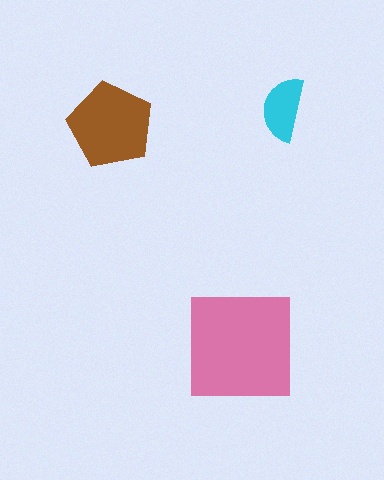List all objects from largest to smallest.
The pink square, the brown pentagon, the cyan semicircle.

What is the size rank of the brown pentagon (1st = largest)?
2nd.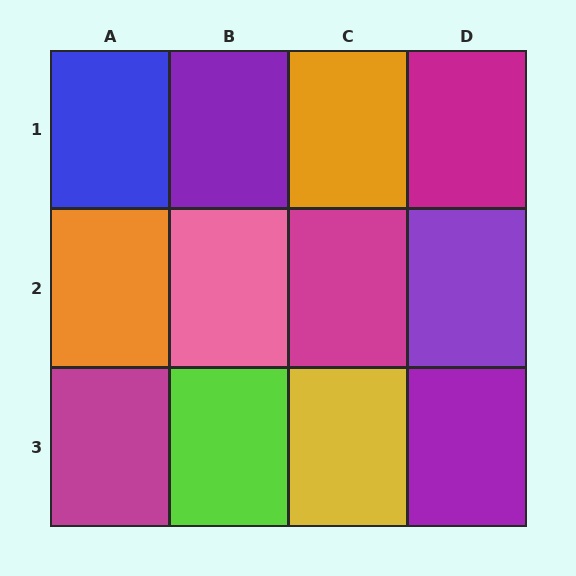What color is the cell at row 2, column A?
Orange.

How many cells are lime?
1 cell is lime.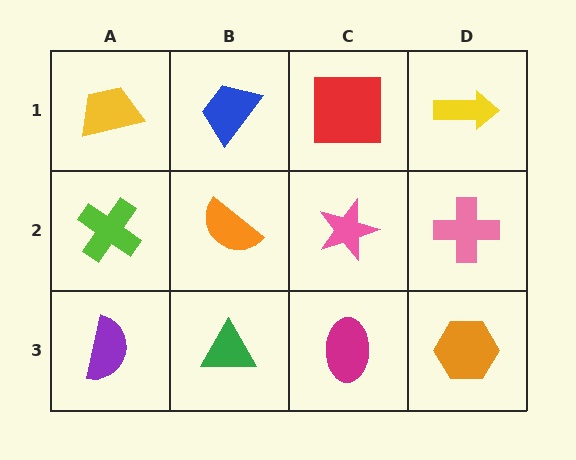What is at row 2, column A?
A lime cross.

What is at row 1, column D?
A yellow arrow.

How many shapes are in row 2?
4 shapes.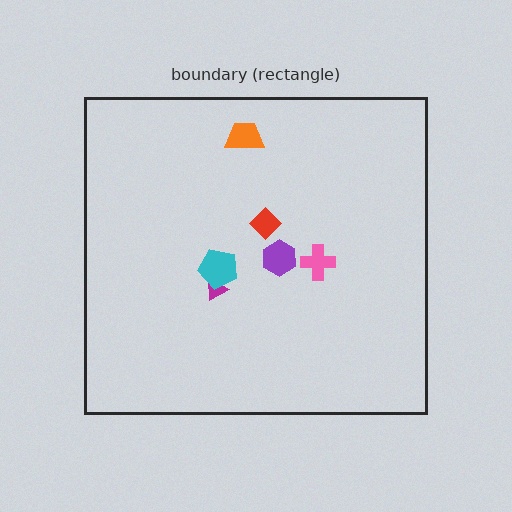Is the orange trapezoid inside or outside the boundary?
Inside.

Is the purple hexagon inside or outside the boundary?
Inside.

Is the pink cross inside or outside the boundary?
Inside.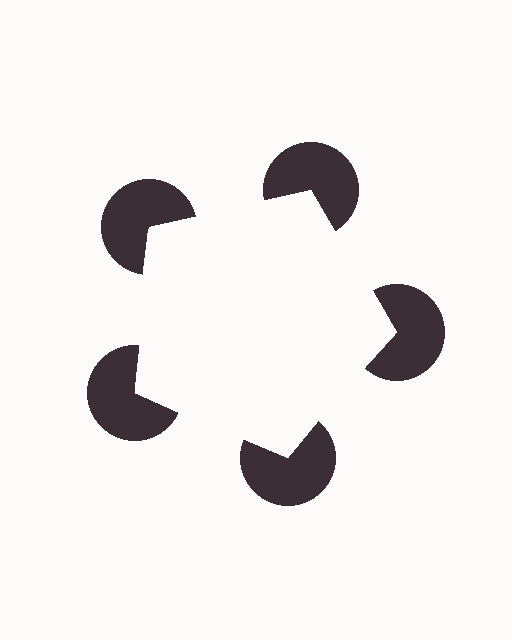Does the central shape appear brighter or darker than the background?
It typically appears slightly brighter than the background, even though no actual brightness change is drawn.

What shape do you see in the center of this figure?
An illusory pentagon — its edges are inferred from the aligned wedge cuts in the pac-man discs, not physically drawn.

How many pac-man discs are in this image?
There are 5 — one at each vertex of the illusory pentagon.